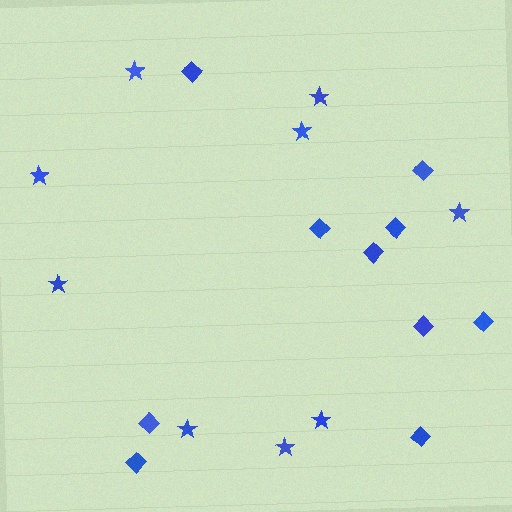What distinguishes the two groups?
There are 2 groups: one group of diamonds (10) and one group of stars (9).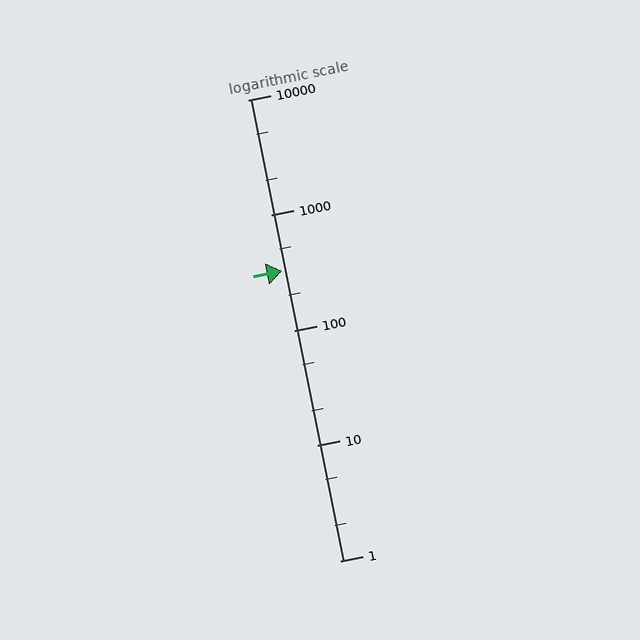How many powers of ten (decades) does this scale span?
The scale spans 4 decades, from 1 to 10000.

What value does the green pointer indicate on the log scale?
The pointer indicates approximately 330.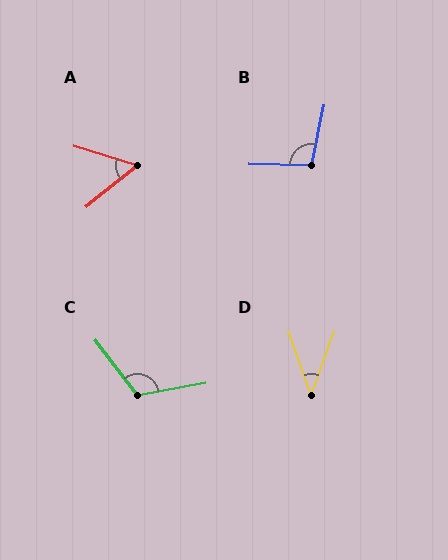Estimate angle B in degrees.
Approximately 100 degrees.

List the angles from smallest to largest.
D (39°), A (57°), B (100°), C (117°).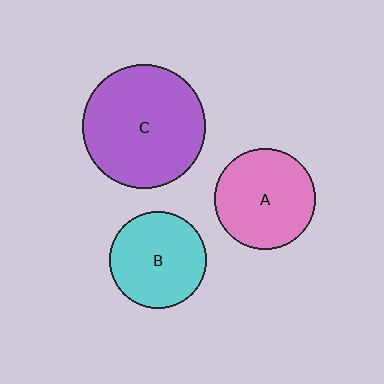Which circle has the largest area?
Circle C (purple).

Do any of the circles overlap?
No, none of the circles overlap.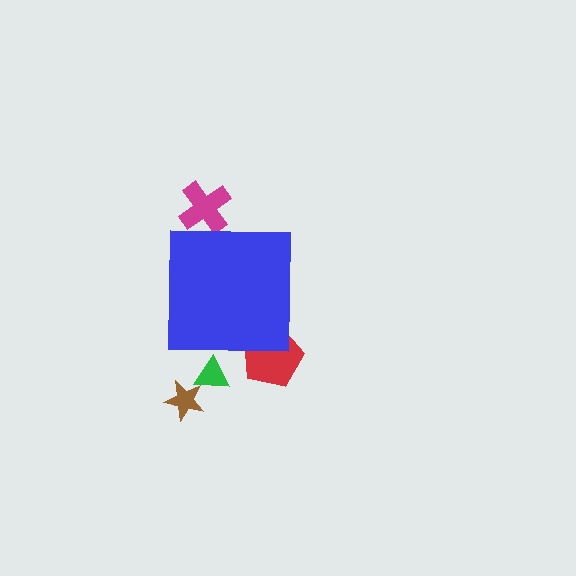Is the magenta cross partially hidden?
Yes, the magenta cross is partially hidden behind the blue square.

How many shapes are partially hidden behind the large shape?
3 shapes are partially hidden.